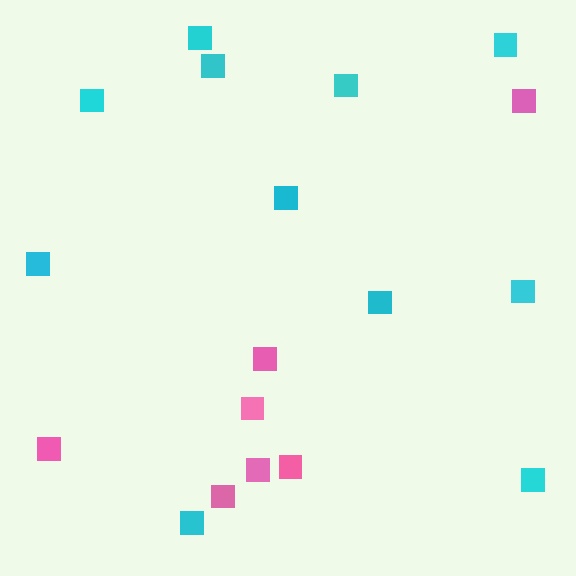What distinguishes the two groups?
There are 2 groups: one group of pink squares (7) and one group of cyan squares (11).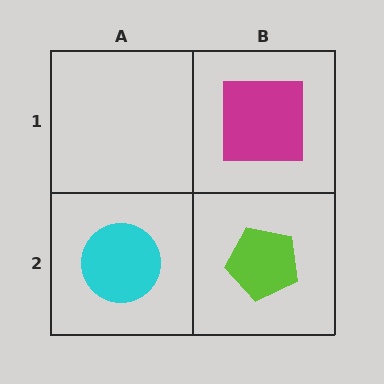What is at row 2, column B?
A lime pentagon.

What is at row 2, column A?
A cyan circle.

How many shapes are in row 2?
2 shapes.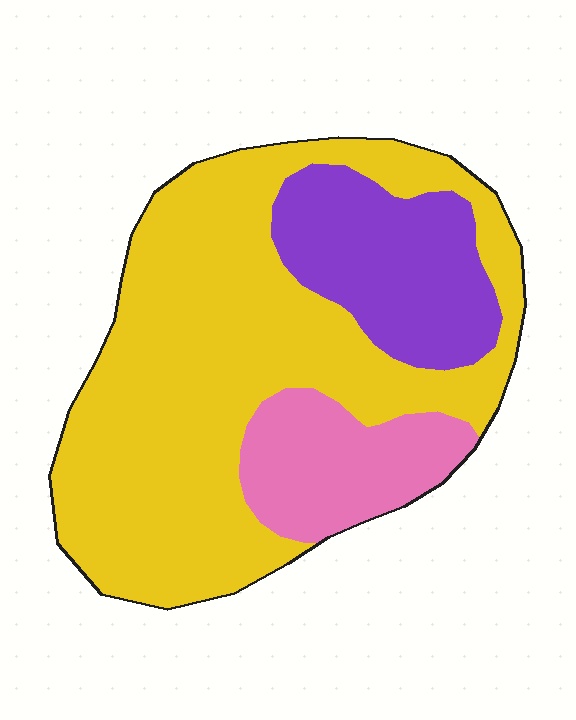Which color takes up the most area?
Yellow, at roughly 65%.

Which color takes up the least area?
Pink, at roughly 15%.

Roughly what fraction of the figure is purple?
Purple covers around 20% of the figure.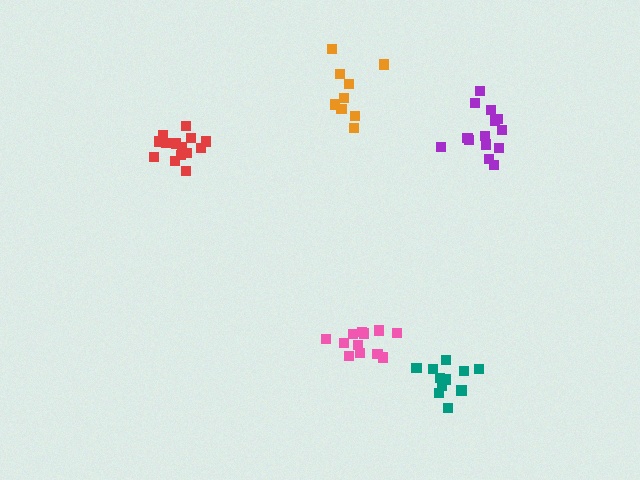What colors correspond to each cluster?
The clusters are colored: orange, teal, red, pink, purple.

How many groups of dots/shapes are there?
There are 5 groups.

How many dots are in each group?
Group 1: 9 dots, Group 2: 11 dots, Group 3: 14 dots, Group 4: 12 dots, Group 5: 14 dots (60 total).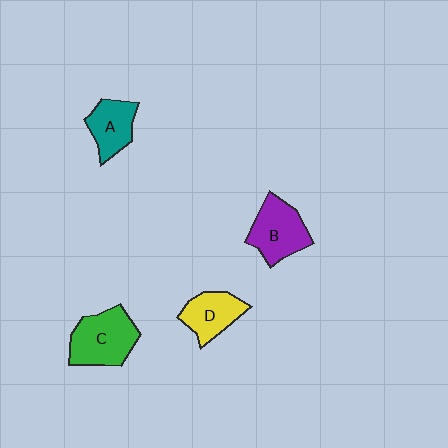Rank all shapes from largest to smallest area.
From largest to smallest: C (green), B (purple), D (yellow), A (teal).